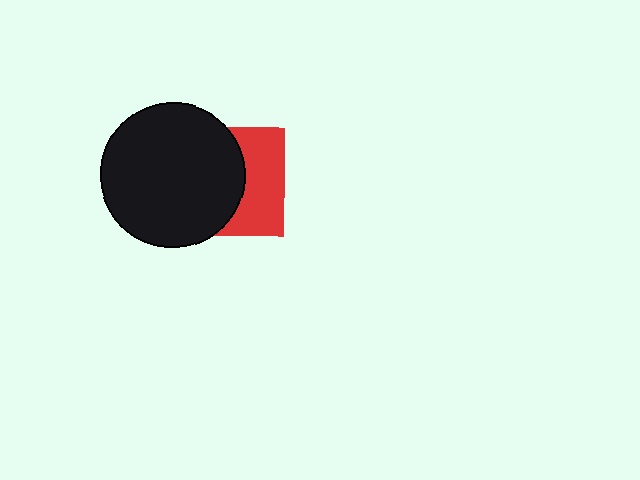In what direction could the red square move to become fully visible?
The red square could move right. That would shift it out from behind the black circle entirely.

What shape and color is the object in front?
The object in front is a black circle.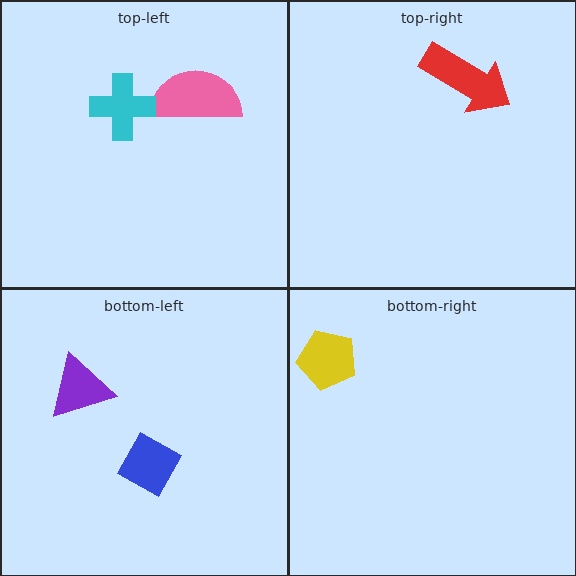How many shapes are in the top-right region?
1.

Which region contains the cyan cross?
The top-left region.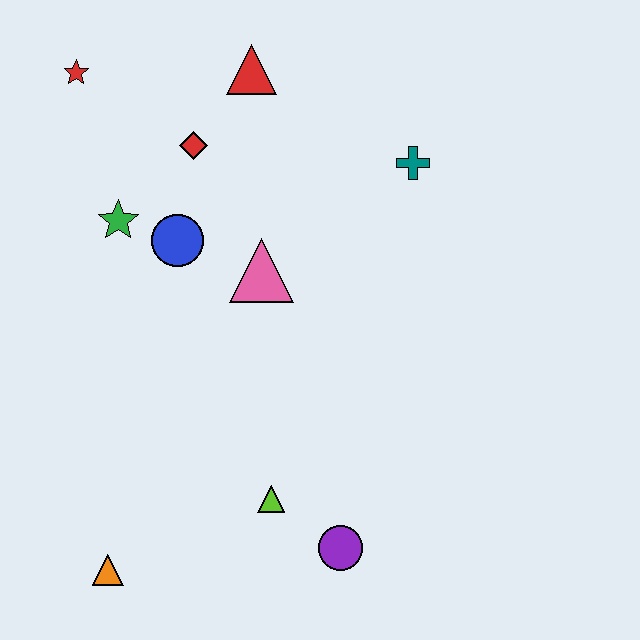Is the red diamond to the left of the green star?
No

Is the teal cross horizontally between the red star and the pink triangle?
No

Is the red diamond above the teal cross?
Yes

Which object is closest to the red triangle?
The red diamond is closest to the red triangle.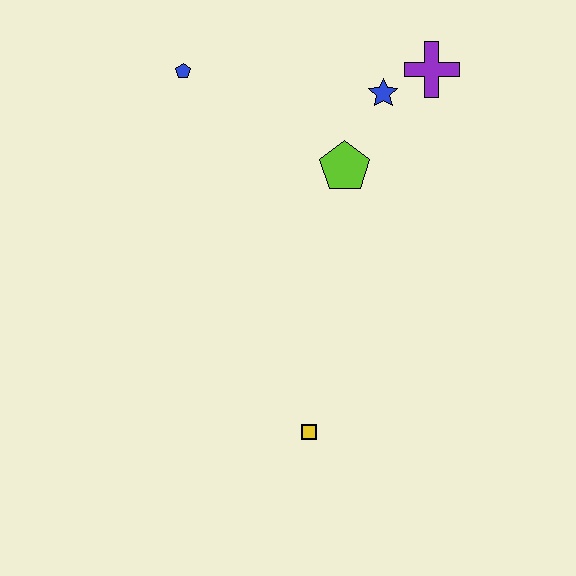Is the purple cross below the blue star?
No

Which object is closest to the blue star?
The purple cross is closest to the blue star.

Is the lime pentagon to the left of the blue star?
Yes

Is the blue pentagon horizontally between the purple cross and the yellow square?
No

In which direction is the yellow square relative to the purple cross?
The yellow square is below the purple cross.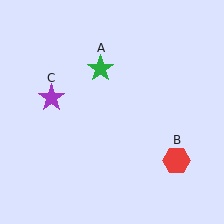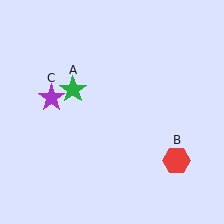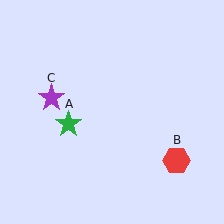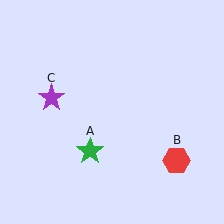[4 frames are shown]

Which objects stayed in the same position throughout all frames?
Red hexagon (object B) and purple star (object C) remained stationary.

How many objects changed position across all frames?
1 object changed position: green star (object A).